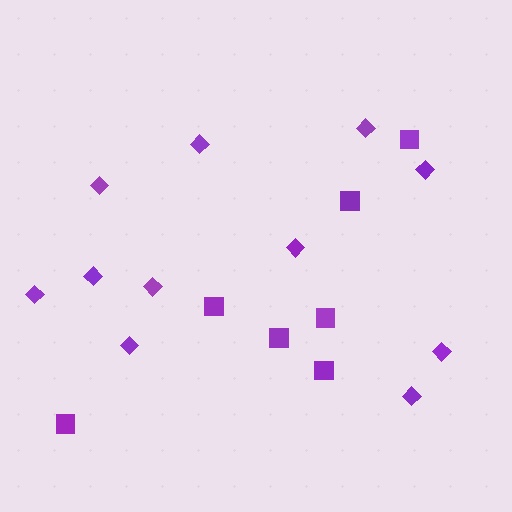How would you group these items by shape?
There are 2 groups: one group of diamonds (11) and one group of squares (7).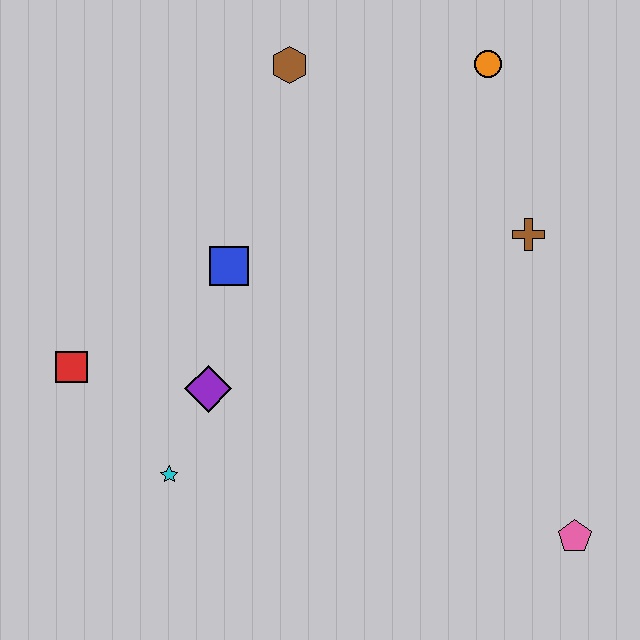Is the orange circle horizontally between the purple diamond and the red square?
No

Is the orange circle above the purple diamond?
Yes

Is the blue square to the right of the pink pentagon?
No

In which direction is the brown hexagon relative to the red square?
The brown hexagon is above the red square.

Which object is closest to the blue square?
The purple diamond is closest to the blue square.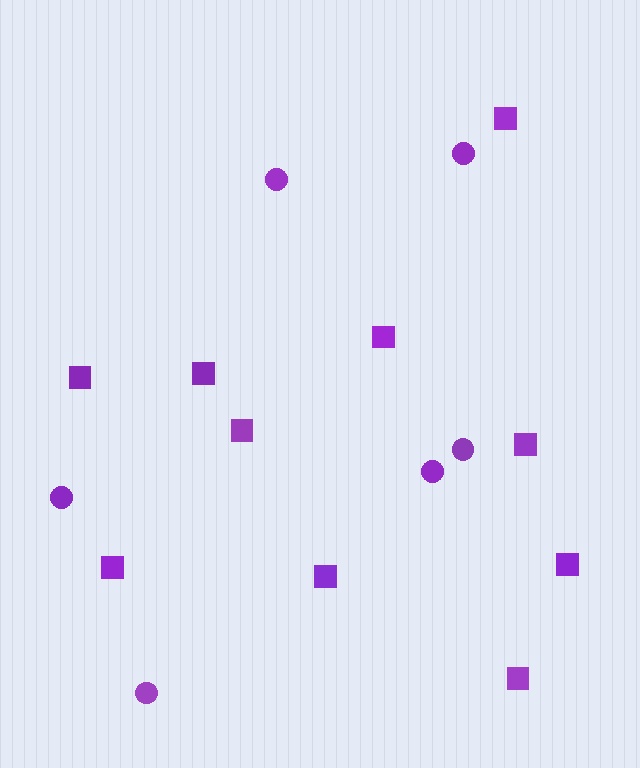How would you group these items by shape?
There are 2 groups: one group of circles (6) and one group of squares (10).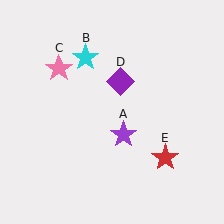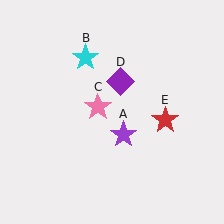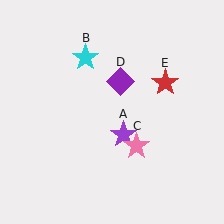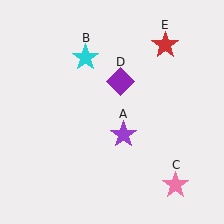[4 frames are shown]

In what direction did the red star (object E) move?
The red star (object E) moved up.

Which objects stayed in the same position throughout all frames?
Purple star (object A) and cyan star (object B) and purple diamond (object D) remained stationary.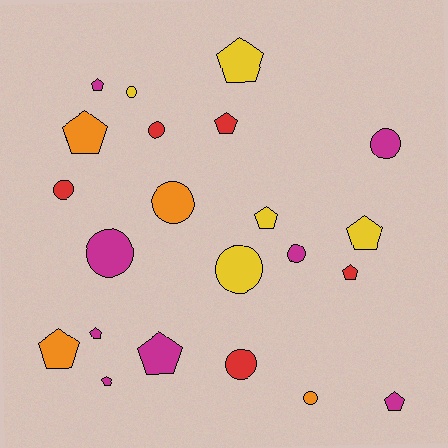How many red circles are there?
There are 3 red circles.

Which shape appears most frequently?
Pentagon, with 12 objects.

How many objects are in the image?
There are 22 objects.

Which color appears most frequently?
Magenta, with 8 objects.